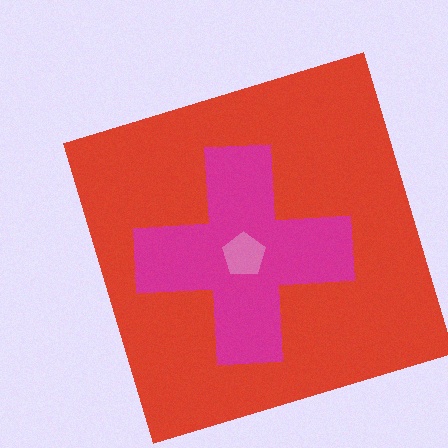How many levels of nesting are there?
3.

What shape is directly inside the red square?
The magenta cross.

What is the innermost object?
The pink pentagon.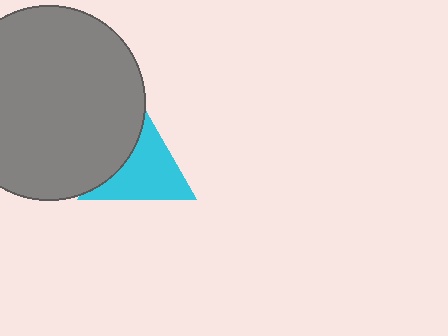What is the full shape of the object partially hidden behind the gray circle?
The partially hidden object is a cyan triangle.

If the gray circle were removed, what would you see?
You would see the complete cyan triangle.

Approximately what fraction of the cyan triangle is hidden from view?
Roughly 33% of the cyan triangle is hidden behind the gray circle.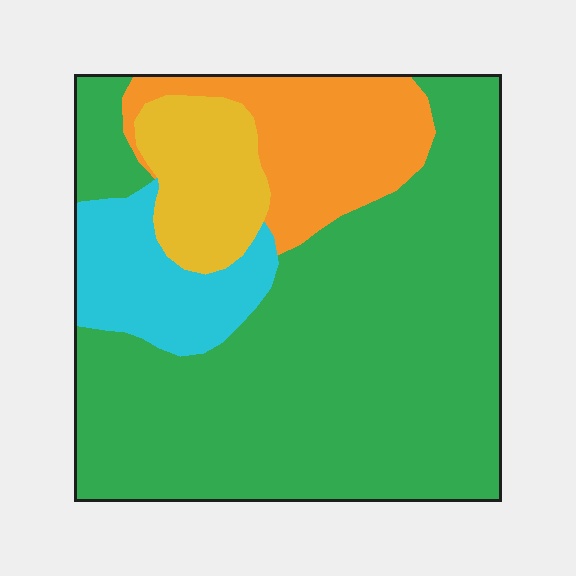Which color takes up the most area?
Green, at roughly 65%.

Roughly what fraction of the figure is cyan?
Cyan covers 11% of the figure.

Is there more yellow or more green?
Green.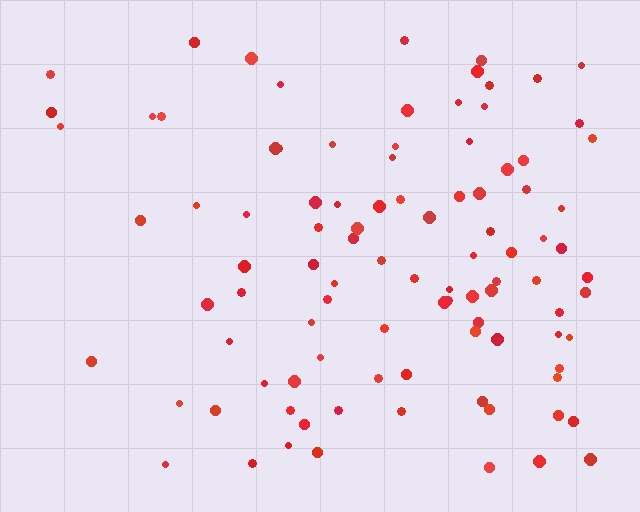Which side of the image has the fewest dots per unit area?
The left.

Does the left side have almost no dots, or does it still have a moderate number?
Still a moderate number, just noticeably fewer than the right.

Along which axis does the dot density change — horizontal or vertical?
Horizontal.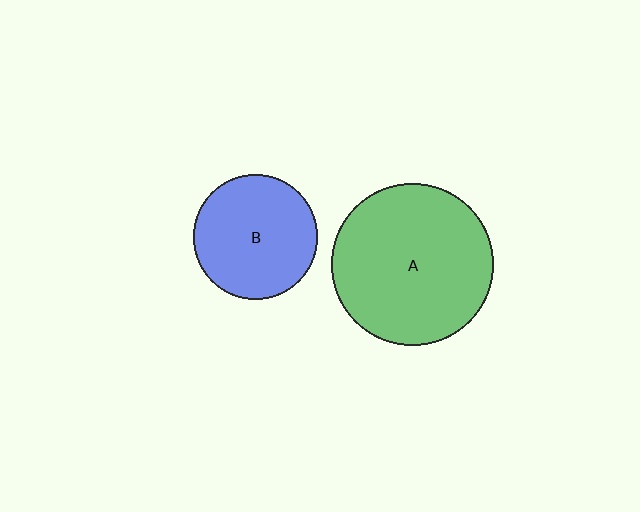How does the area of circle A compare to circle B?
Approximately 1.7 times.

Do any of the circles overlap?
No, none of the circles overlap.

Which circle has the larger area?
Circle A (green).